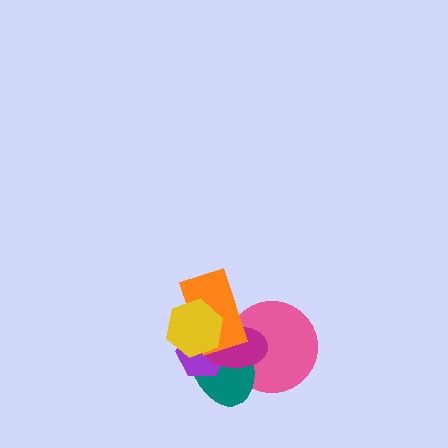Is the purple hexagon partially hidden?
Yes, it is partially covered by another shape.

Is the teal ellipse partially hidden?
Yes, it is partially covered by another shape.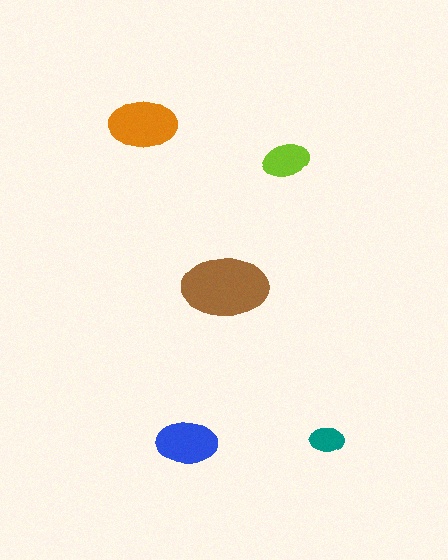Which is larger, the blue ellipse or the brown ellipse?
The brown one.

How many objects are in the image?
There are 5 objects in the image.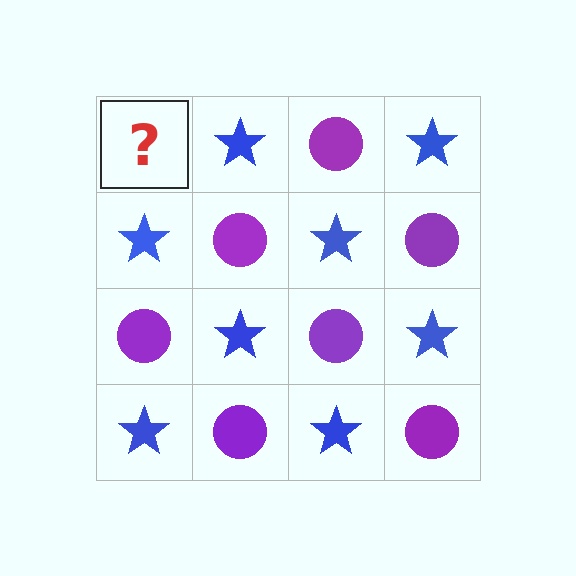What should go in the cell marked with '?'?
The missing cell should contain a purple circle.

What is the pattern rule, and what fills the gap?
The rule is that it alternates purple circle and blue star in a checkerboard pattern. The gap should be filled with a purple circle.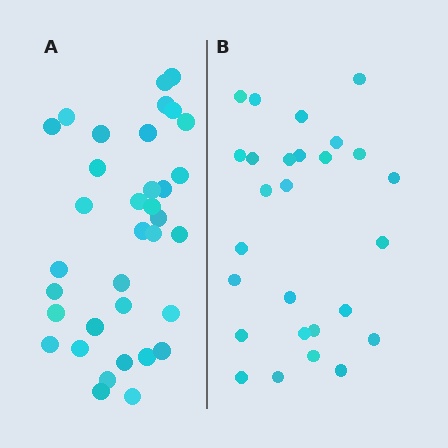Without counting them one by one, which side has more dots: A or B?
Region A (the left region) has more dots.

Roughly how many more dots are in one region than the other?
Region A has roughly 8 or so more dots than region B.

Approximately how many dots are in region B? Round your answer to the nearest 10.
About 30 dots. (The exact count is 27, which rounds to 30.)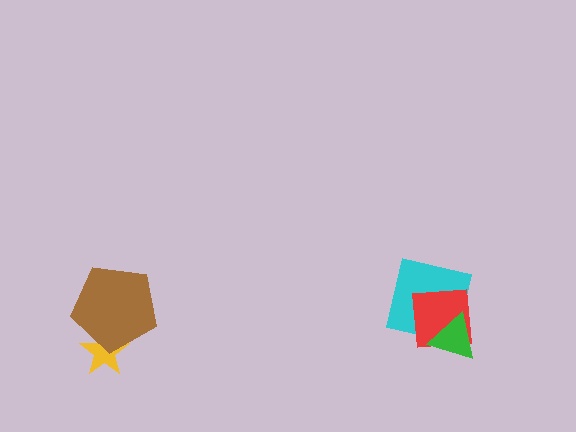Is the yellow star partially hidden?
Yes, it is partially covered by another shape.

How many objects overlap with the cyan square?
2 objects overlap with the cyan square.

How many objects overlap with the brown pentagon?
1 object overlaps with the brown pentagon.